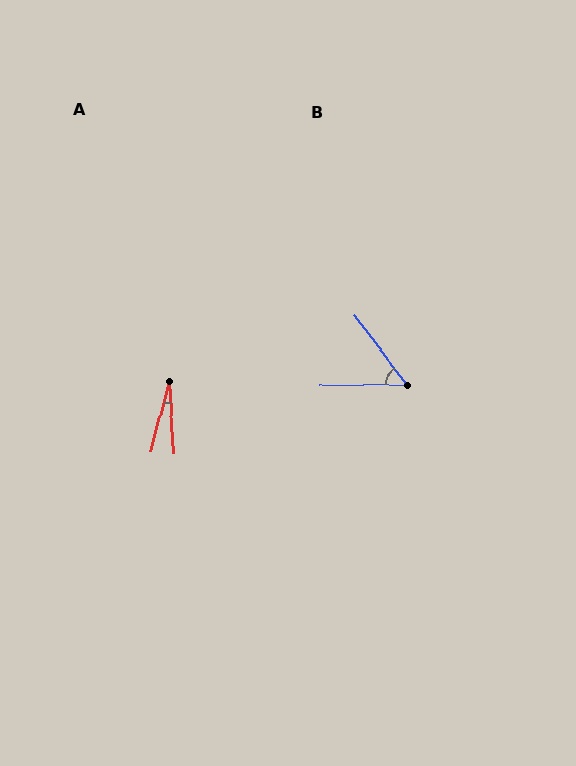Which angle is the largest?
B, at approximately 54 degrees.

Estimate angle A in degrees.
Approximately 18 degrees.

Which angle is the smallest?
A, at approximately 18 degrees.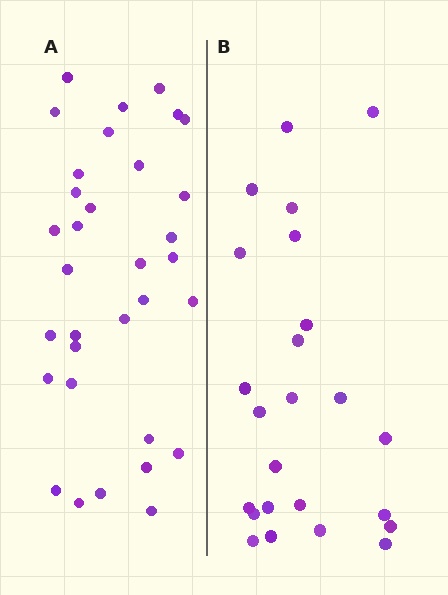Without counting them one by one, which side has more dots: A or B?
Region A (the left region) has more dots.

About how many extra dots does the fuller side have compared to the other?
Region A has roughly 8 or so more dots than region B.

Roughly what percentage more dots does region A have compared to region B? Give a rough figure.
About 40% more.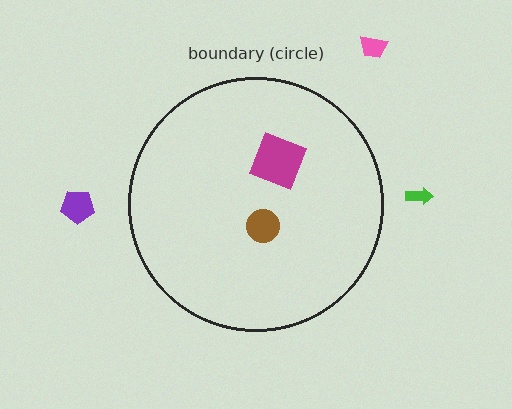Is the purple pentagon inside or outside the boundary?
Outside.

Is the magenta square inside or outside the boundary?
Inside.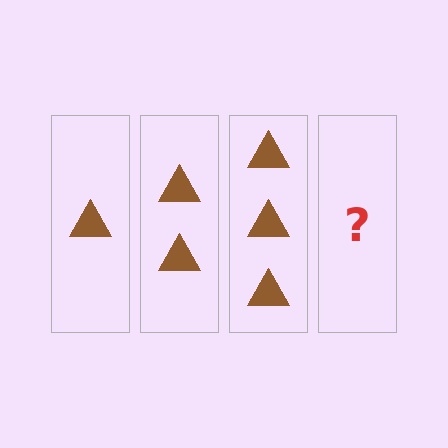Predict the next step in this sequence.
The next step is 4 triangles.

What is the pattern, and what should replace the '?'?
The pattern is that each step adds one more triangle. The '?' should be 4 triangles.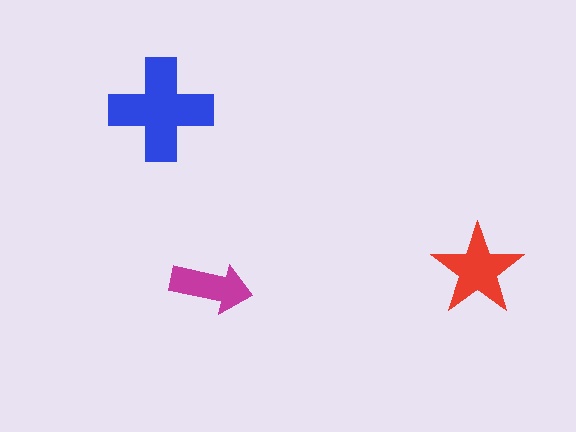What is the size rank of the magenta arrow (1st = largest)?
3rd.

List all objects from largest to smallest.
The blue cross, the red star, the magenta arrow.